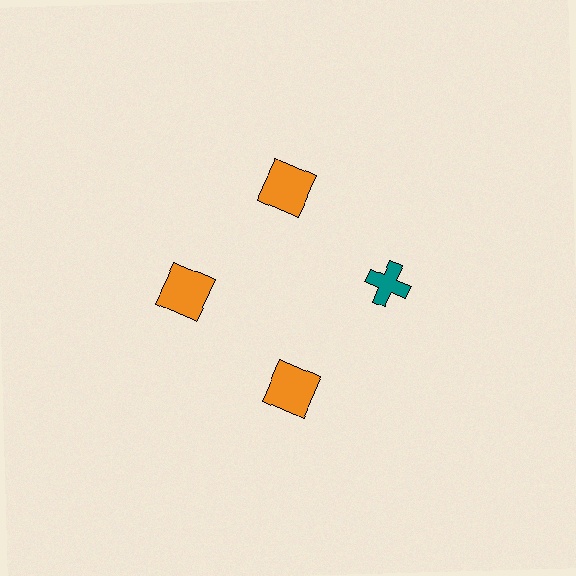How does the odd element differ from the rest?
It differs in both color (teal instead of orange) and shape (cross instead of square).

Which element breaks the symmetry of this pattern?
The teal cross at roughly the 3 o'clock position breaks the symmetry. All other shapes are orange squares.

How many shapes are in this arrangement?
There are 4 shapes arranged in a ring pattern.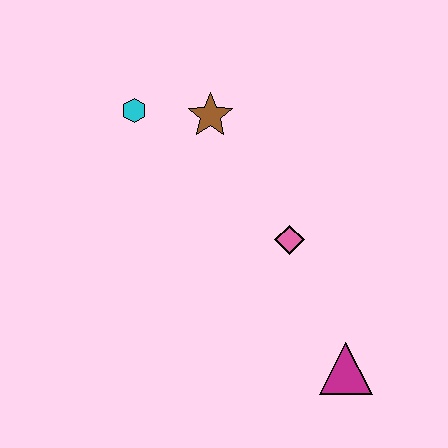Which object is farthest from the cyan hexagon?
The magenta triangle is farthest from the cyan hexagon.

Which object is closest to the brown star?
The cyan hexagon is closest to the brown star.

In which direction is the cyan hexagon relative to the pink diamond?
The cyan hexagon is to the left of the pink diamond.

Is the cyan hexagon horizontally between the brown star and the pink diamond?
No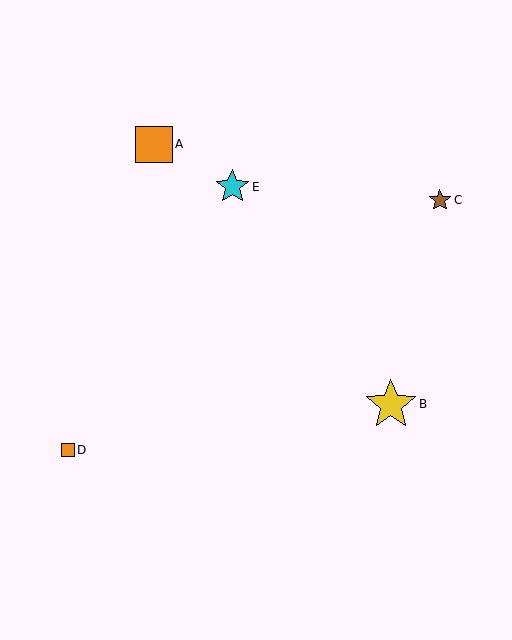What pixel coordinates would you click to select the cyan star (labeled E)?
Click at (232, 187) to select the cyan star E.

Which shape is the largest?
The yellow star (labeled B) is the largest.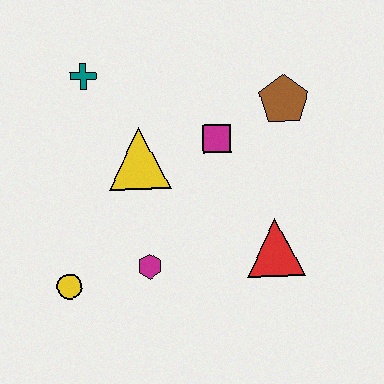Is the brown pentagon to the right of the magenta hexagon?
Yes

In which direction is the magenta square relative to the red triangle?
The magenta square is above the red triangle.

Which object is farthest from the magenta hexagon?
The brown pentagon is farthest from the magenta hexagon.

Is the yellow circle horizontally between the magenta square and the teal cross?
No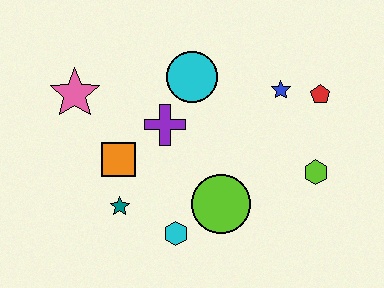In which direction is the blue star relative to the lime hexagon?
The blue star is above the lime hexagon.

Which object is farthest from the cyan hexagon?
The red pentagon is farthest from the cyan hexagon.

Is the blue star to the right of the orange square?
Yes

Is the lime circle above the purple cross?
No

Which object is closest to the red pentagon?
The blue star is closest to the red pentagon.